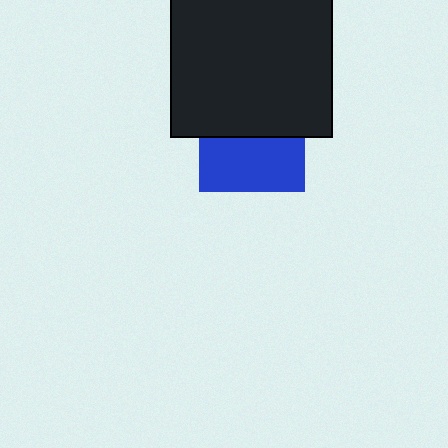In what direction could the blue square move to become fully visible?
The blue square could move down. That would shift it out from behind the black rectangle entirely.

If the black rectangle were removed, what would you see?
You would see the complete blue square.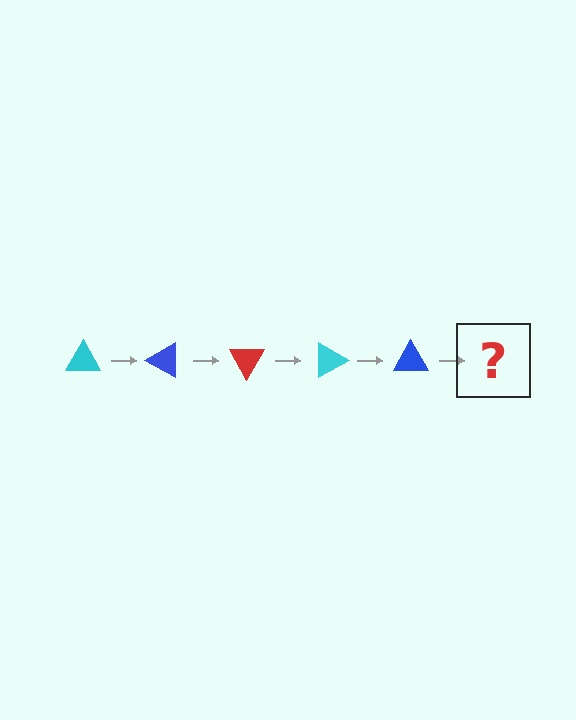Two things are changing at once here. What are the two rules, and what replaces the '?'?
The two rules are that it rotates 30 degrees each step and the color cycles through cyan, blue, and red. The '?' should be a red triangle, rotated 150 degrees from the start.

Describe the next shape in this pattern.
It should be a red triangle, rotated 150 degrees from the start.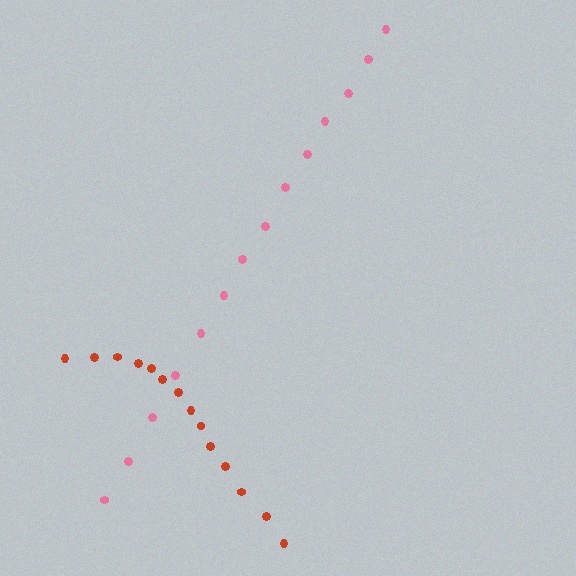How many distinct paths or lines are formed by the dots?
There are 2 distinct paths.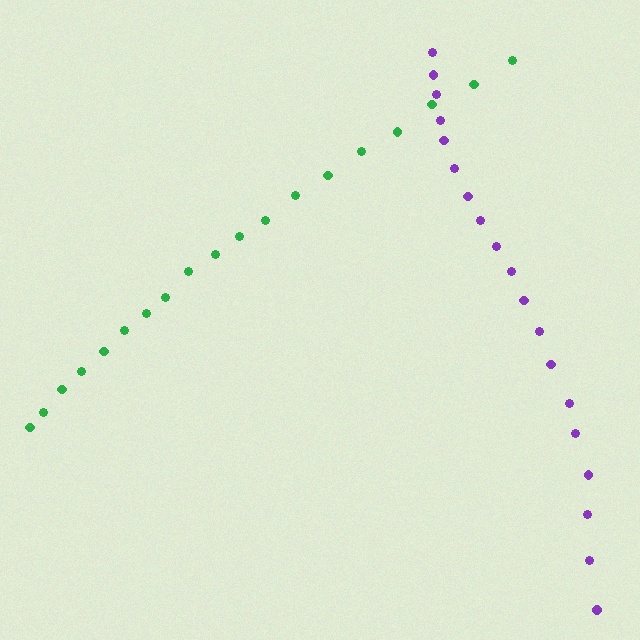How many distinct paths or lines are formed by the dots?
There are 2 distinct paths.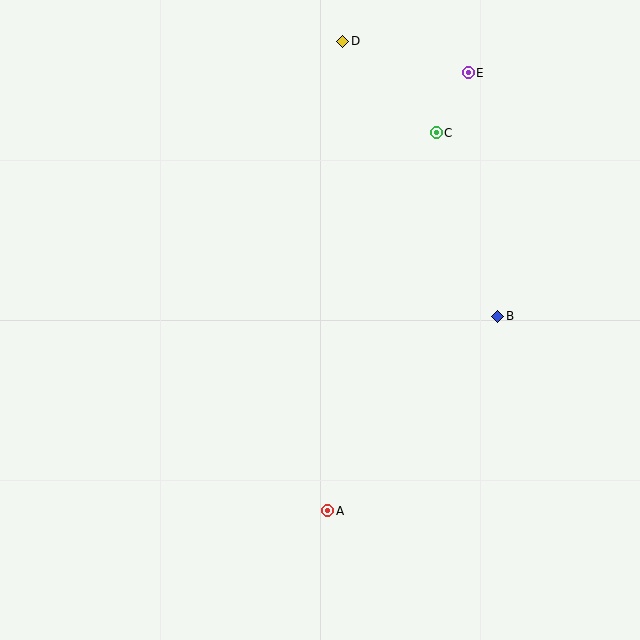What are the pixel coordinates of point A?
Point A is at (328, 511).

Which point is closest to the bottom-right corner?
Point A is closest to the bottom-right corner.